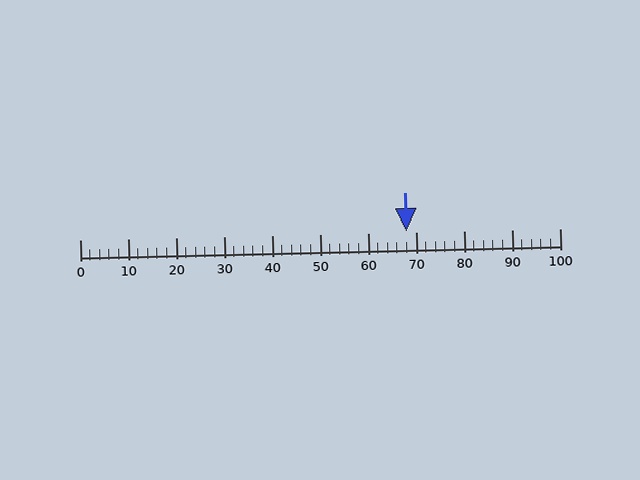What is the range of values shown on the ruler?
The ruler shows values from 0 to 100.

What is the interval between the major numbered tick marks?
The major tick marks are spaced 10 units apart.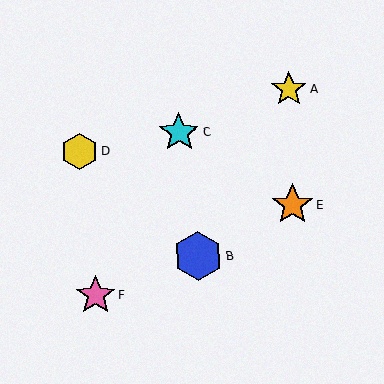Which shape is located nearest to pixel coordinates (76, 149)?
The yellow hexagon (labeled D) at (79, 151) is nearest to that location.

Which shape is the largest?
The blue hexagon (labeled B) is the largest.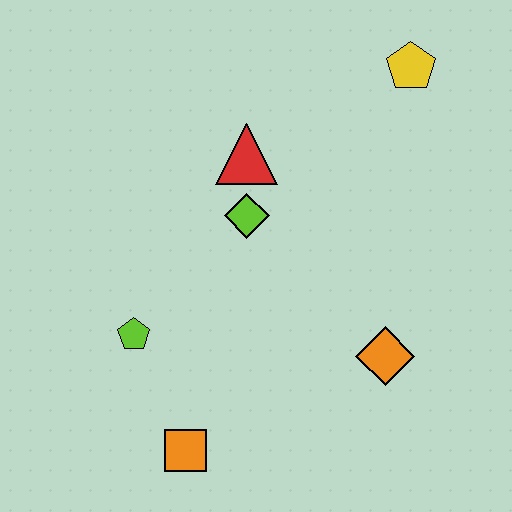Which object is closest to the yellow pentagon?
The red triangle is closest to the yellow pentagon.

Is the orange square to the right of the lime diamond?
No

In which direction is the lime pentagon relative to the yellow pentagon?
The lime pentagon is to the left of the yellow pentagon.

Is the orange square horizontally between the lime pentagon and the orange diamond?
Yes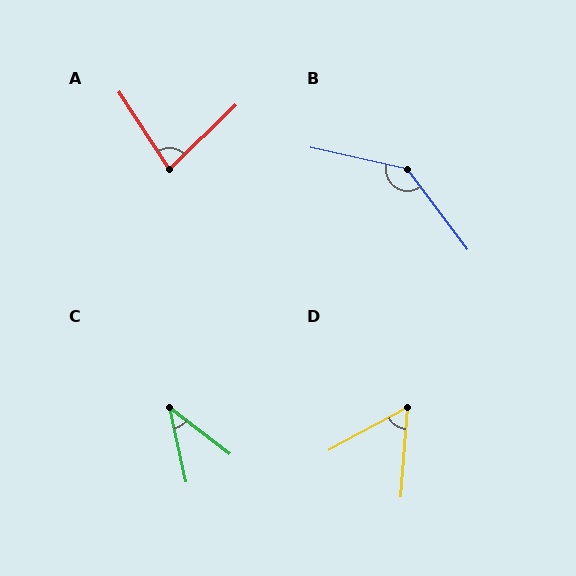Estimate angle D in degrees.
Approximately 57 degrees.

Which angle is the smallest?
C, at approximately 40 degrees.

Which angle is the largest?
B, at approximately 140 degrees.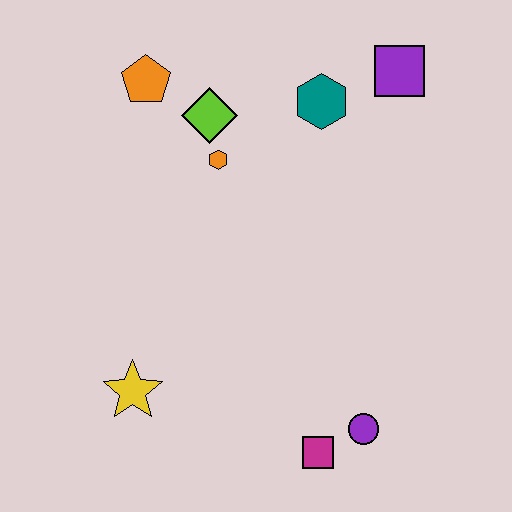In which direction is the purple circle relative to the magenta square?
The purple circle is to the right of the magenta square.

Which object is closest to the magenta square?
The purple circle is closest to the magenta square.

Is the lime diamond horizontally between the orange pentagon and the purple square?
Yes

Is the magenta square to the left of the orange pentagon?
No